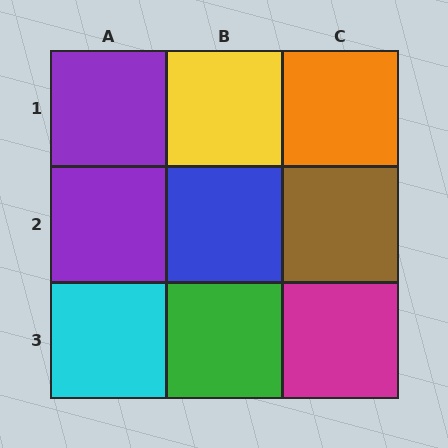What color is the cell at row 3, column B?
Green.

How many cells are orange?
1 cell is orange.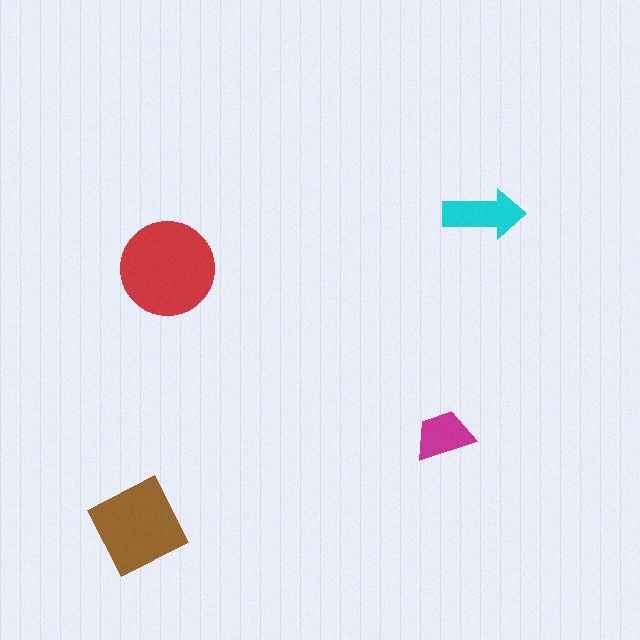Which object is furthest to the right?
The cyan arrow is rightmost.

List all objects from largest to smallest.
The red circle, the brown diamond, the cyan arrow, the magenta trapezoid.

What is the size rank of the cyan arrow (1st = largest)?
3rd.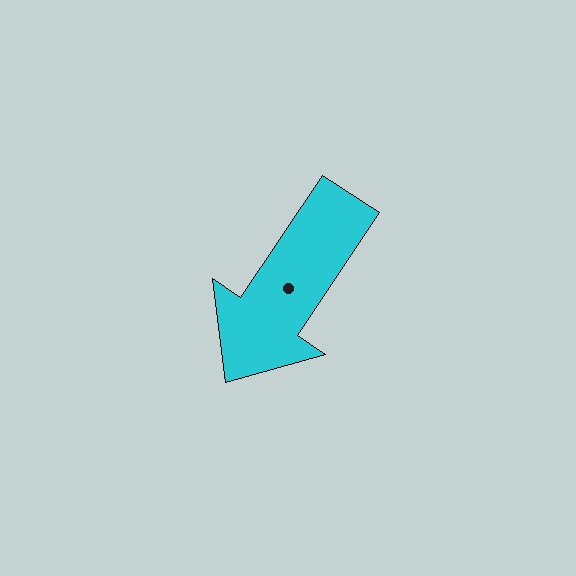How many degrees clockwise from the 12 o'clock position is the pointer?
Approximately 214 degrees.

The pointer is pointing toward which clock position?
Roughly 7 o'clock.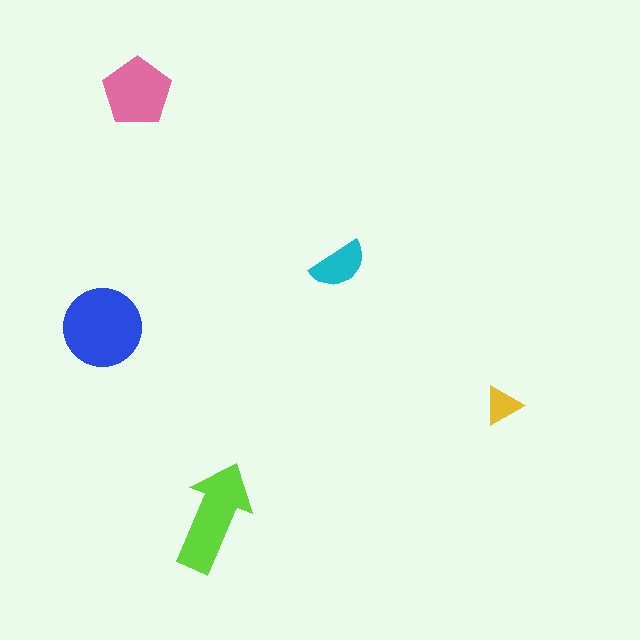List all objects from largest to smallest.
The blue circle, the lime arrow, the pink pentagon, the cyan semicircle, the yellow triangle.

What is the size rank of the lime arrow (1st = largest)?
2nd.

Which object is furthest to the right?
The yellow triangle is rightmost.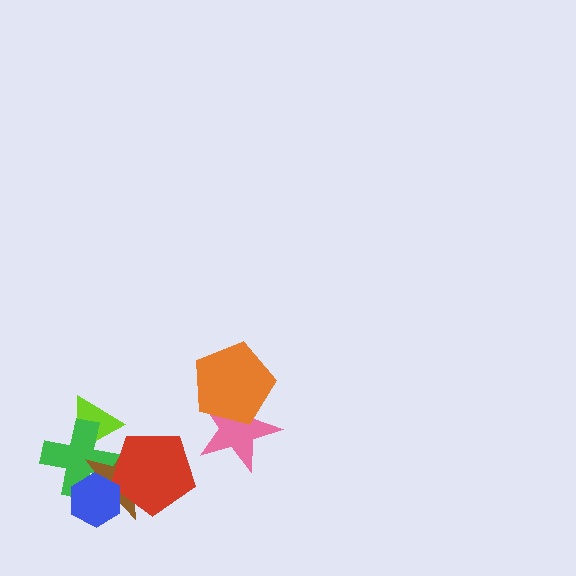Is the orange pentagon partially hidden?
No, no other shape covers it.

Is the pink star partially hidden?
Yes, it is partially covered by another shape.